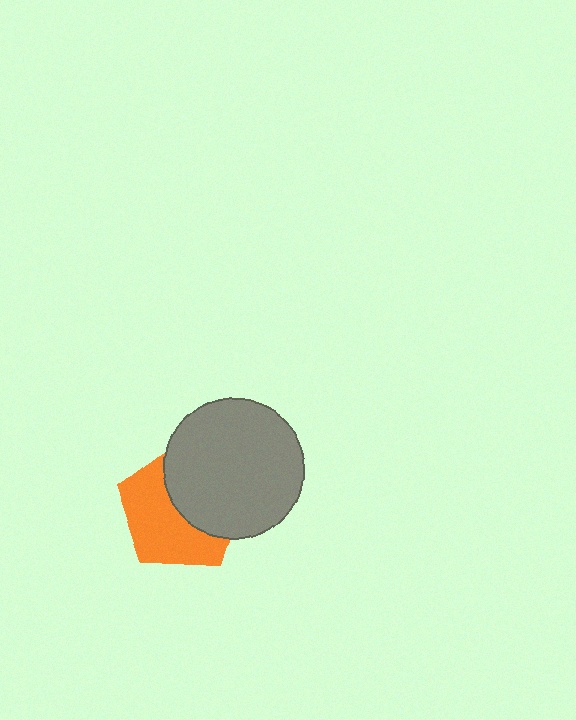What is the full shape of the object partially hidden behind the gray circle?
The partially hidden object is an orange pentagon.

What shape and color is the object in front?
The object in front is a gray circle.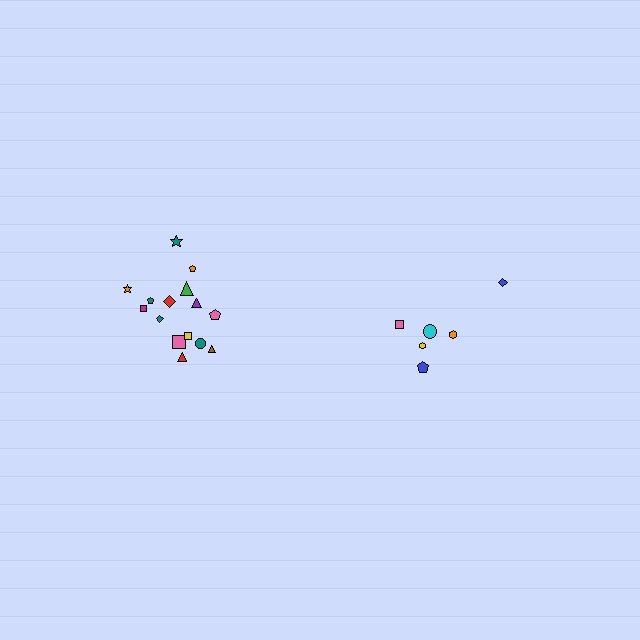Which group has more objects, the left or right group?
The left group.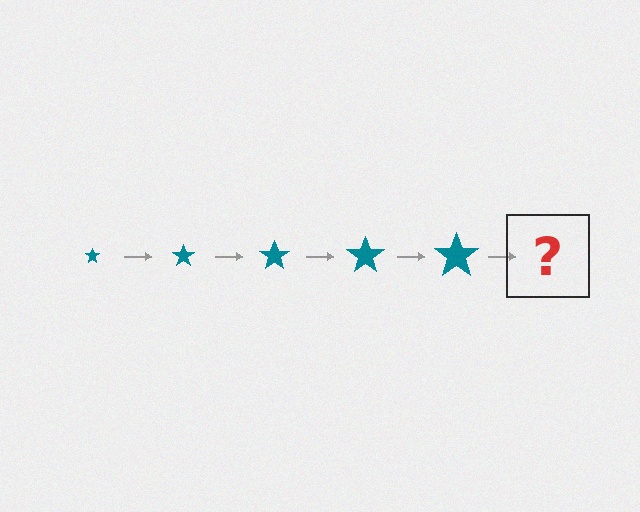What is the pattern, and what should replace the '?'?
The pattern is that the star gets progressively larger each step. The '?' should be a teal star, larger than the previous one.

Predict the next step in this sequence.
The next step is a teal star, larger than the previous one.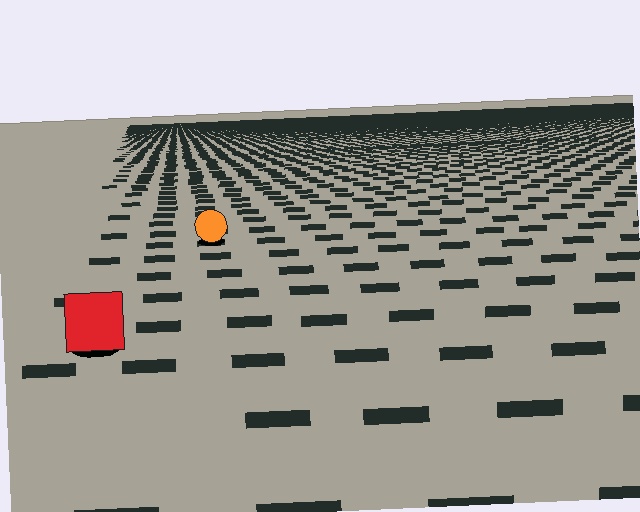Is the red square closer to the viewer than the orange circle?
Yes. The red square is closer — you can tell from the texture gradient: the ground texture is coarser near it.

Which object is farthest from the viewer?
The orange circle is farthest from the viewer. It appears smaller and the ground texture around it is denser.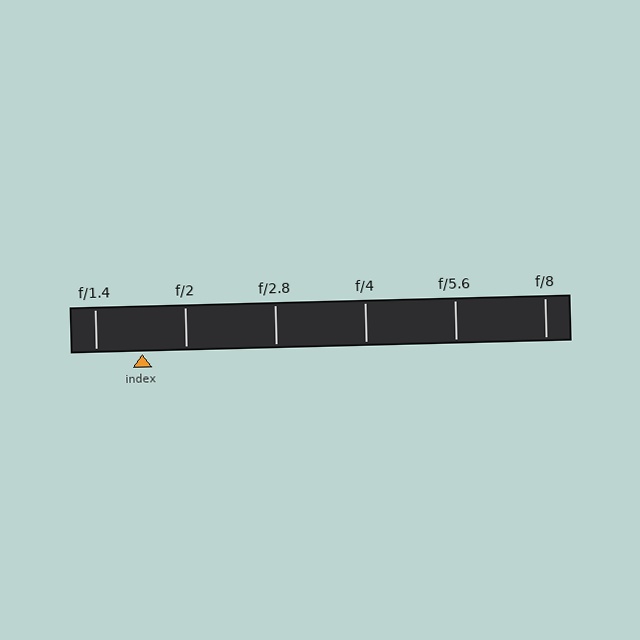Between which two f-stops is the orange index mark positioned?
The index mark is between f/1.4 and f/2.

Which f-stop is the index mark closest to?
The index mark is closest to f/2.